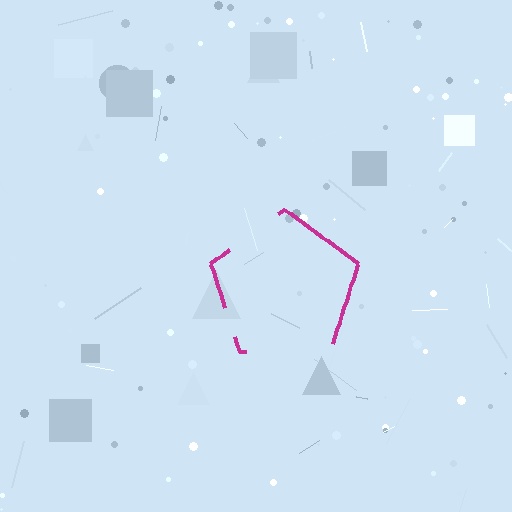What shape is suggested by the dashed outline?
The dashed outline suggests a pentagon.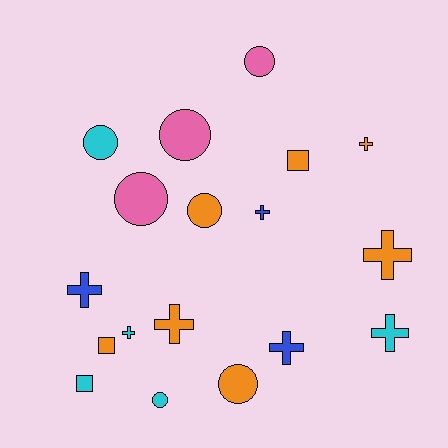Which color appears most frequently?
Orange, with 7 objects.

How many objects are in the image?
There are 18 objects.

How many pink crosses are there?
There are no pink crosses.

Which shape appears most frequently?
Cross, with 8 objects.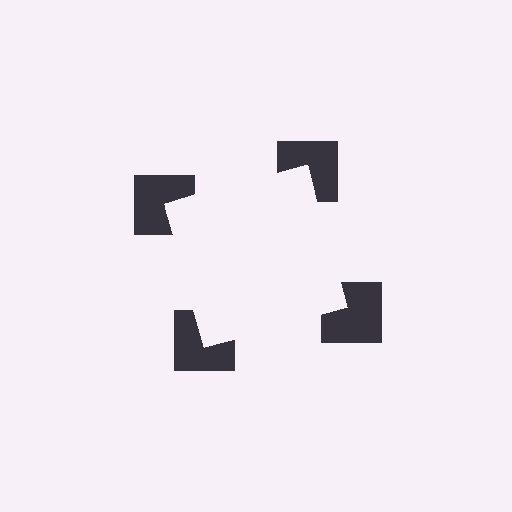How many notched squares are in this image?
There are 4 — one at each vertex of the illusory square.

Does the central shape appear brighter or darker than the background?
It typically appears slightly brighter than the background, even though no actual brightness change is drawn.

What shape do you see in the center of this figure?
An illusory square — its edges are inferred from the aligned wedge cuts in the notched squares, not physically drawn.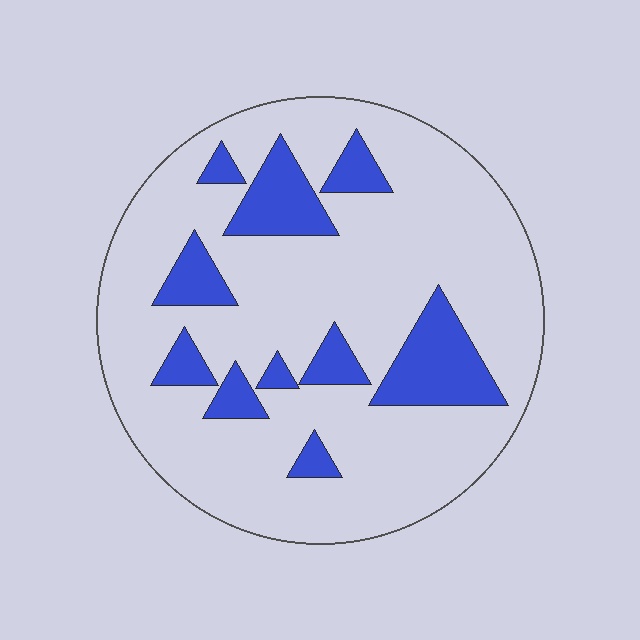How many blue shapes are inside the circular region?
10.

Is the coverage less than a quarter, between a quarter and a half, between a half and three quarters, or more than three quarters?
Less than a quarter.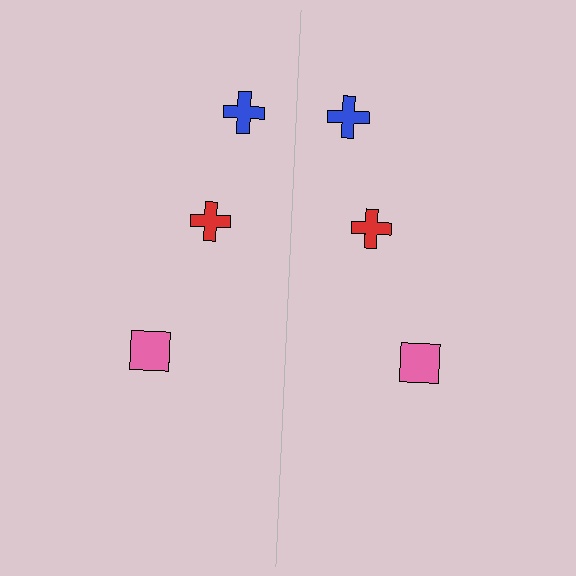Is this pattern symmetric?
Yes, this pattern has bilateral (reflection) symmetry.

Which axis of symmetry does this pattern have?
The pattern has a vertical axis of symmetry running through the center of the image.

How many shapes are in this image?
There are 6 shapes in this image.